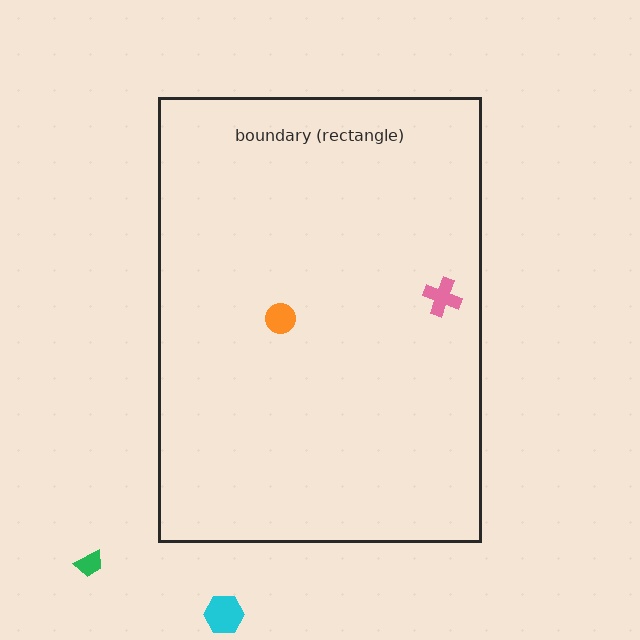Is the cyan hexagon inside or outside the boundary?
Outside.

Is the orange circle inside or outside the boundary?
Inside.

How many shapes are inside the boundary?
2 inside, 2 outside.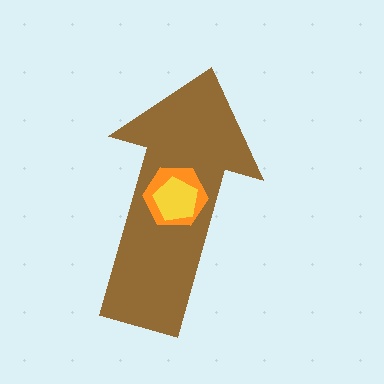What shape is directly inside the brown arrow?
The orange hexagon.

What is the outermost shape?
The brown arrow.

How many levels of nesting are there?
3.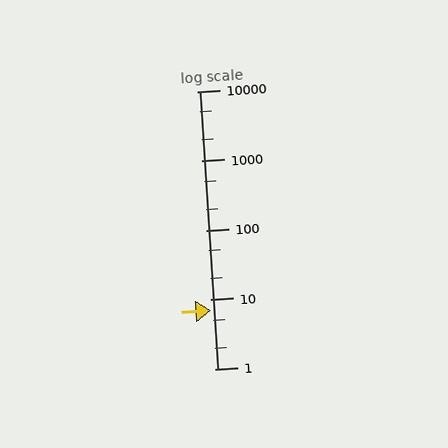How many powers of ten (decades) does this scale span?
The scale spans 4 decades, from 1 to 10000.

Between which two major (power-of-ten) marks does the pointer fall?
The pointer is between 1 and 10.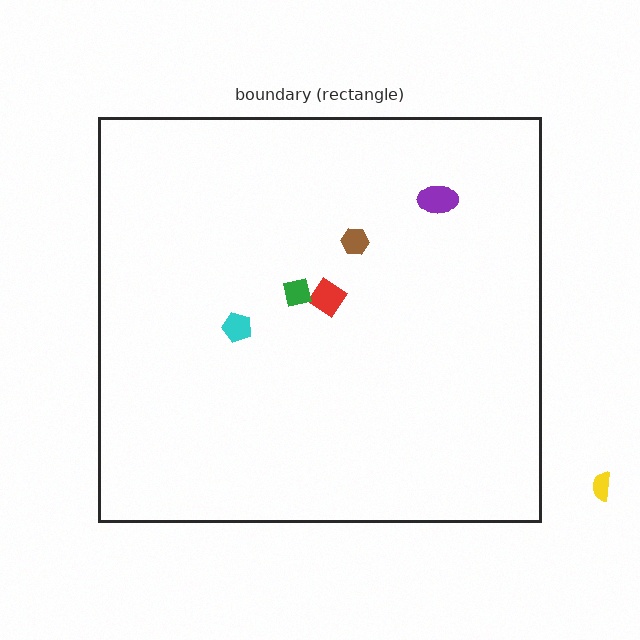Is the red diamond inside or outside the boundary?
Inside.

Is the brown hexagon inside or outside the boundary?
Inside.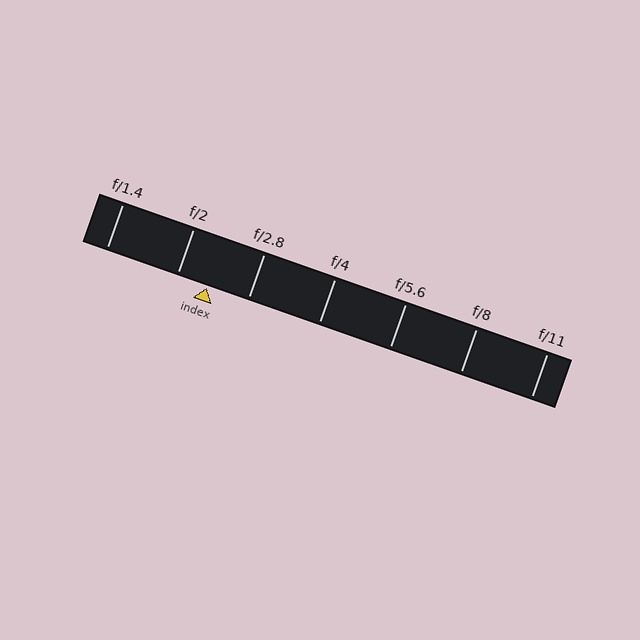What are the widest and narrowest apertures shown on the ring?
The widest aperture shown is f/1.4 and the narrowest is f/11.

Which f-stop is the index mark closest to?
The index mark is closest to f/2.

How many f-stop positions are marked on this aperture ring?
There are 7 f-stop positions marked.